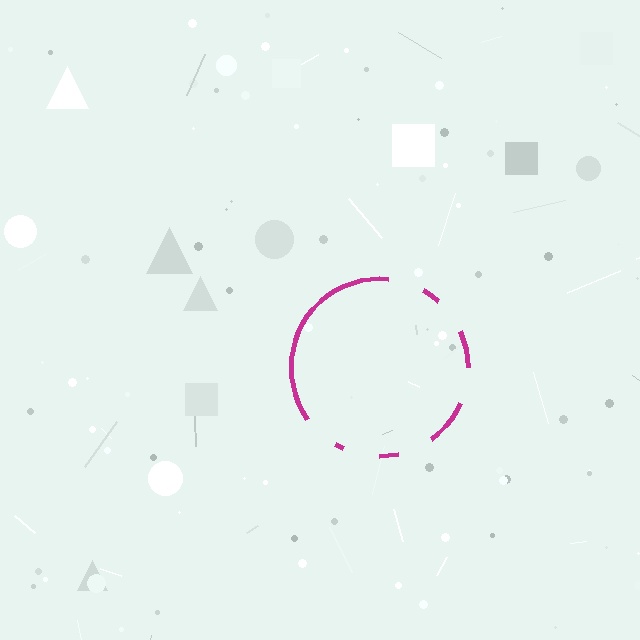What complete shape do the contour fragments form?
The contour fragments form a circle.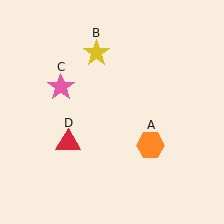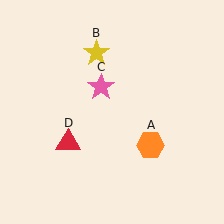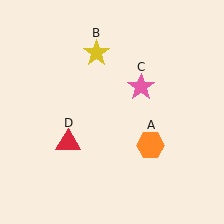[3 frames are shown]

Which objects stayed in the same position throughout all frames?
Orange hexagon (object A) and yellow star (object B) and red triangle (object D) remained stationary.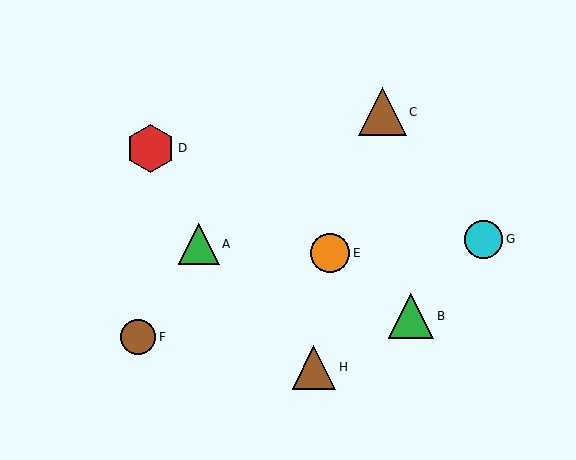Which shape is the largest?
The red hexagon (labeled D) is the largest.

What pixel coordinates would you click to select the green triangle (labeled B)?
Click at (411, 316) to select the green triangle B.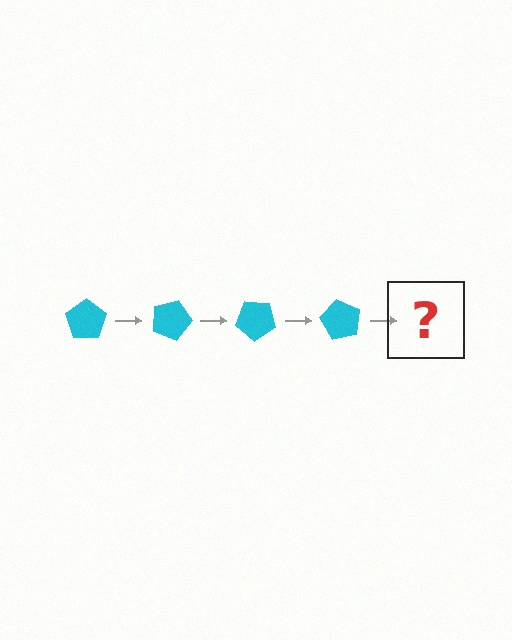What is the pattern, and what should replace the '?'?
The pattern is that the pentagon rotates 20 degrees each step. The '?' should be a cyan pentagon rotated 80 degrees.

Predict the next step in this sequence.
The next step is a cyan pentagon rotated 80 degrees.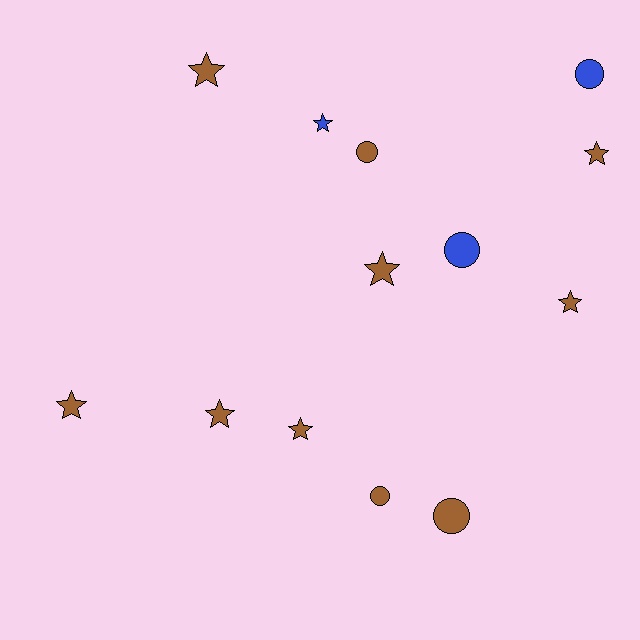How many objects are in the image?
There are 13 objects.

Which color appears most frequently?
Brown, with 10 objects.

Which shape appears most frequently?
Star, with 8 objects.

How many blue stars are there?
There is 1 blue star.